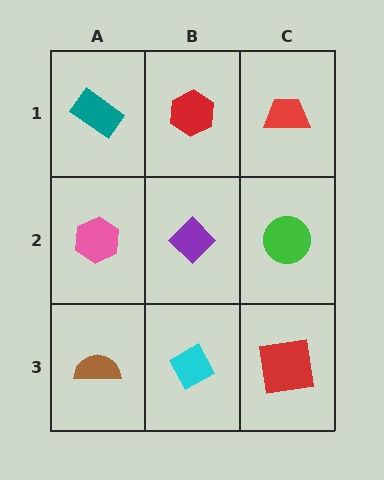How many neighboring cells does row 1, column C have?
2.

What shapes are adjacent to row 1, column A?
A pink hexagon (row 2, column A), a red hexagon (row 1, column B).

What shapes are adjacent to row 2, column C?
A red trapezoid (row 1, column C), a red square (row 3, column C), a purple diamond (row 2, column B).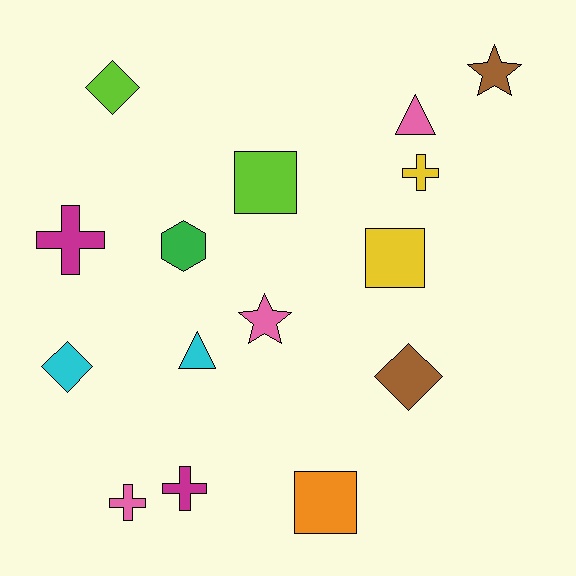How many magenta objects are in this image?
There are 2 magenta objects.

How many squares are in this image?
There are 3 squares.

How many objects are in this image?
There are 15 objects.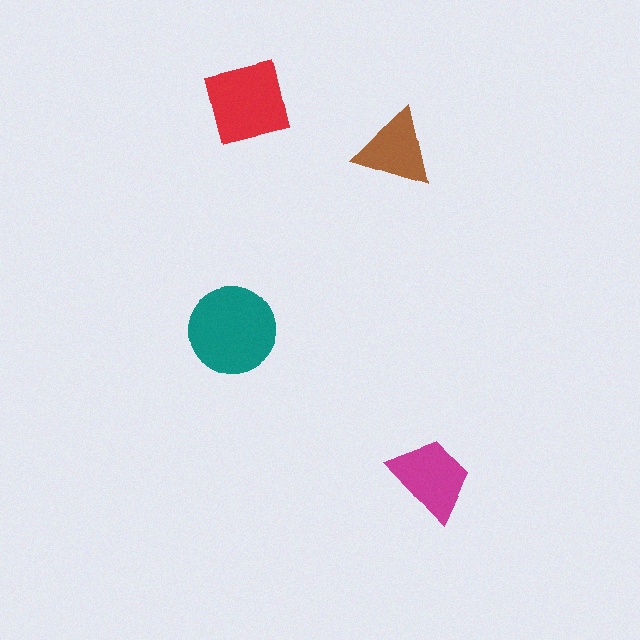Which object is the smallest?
The brown triangle.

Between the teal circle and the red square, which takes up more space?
The teal circle.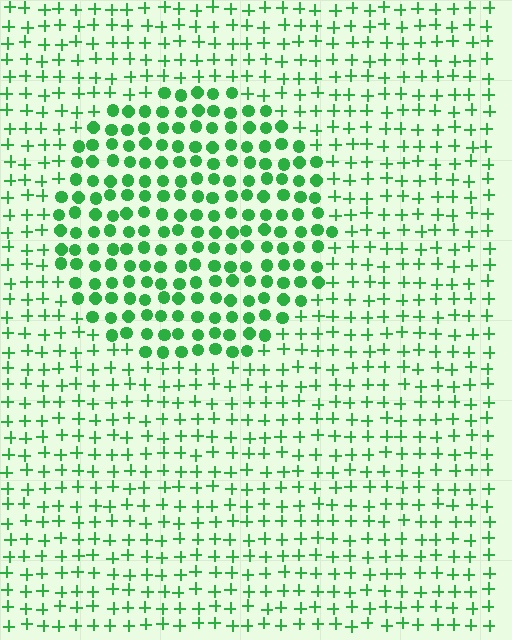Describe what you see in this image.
The image is filled with small green elements arranged in a uniform grid. A circle-shaped region contains circles, while the surrounding area contains plus signs. The boundary is defined purely by the change in element shape.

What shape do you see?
I see a circle.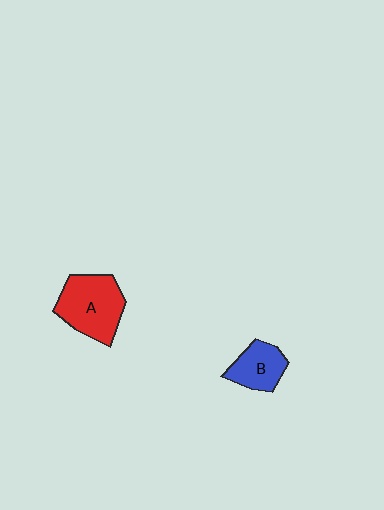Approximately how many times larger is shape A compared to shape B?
Approximately 1.7 times.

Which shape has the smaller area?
Shape B (blue).